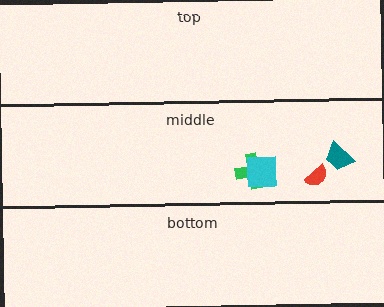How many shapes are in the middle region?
4.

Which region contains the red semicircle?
The middle region.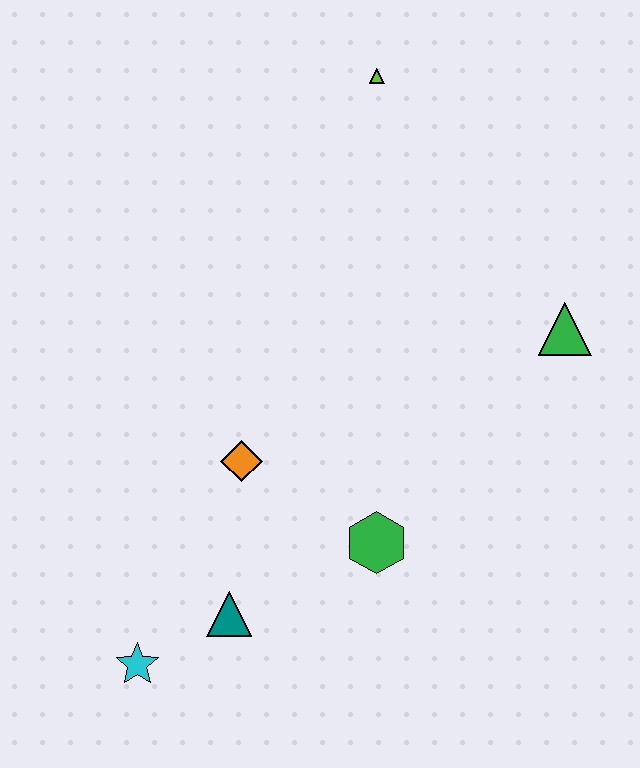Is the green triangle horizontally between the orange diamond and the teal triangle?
No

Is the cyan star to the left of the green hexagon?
Yes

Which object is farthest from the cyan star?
The lime triangle is farthest from the cyan star.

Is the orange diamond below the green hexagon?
No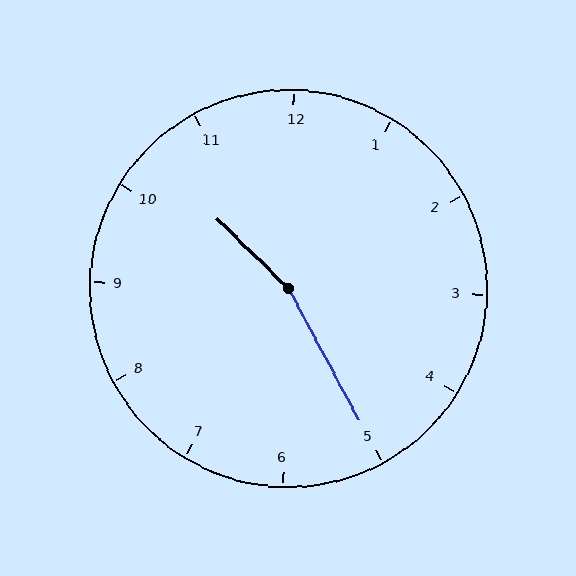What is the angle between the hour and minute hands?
Approximately 162 degrees.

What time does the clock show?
10:25.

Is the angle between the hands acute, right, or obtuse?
It is obtuse.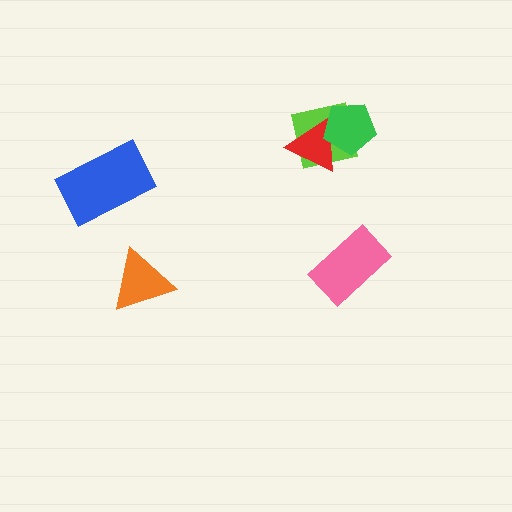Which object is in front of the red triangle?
The green pentagon is in front of the red triangle.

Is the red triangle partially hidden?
Yes, it is partially covered by another shape.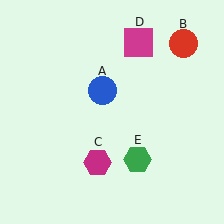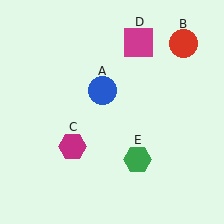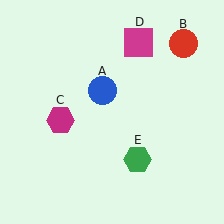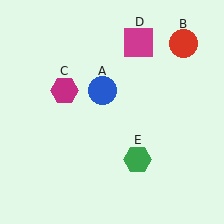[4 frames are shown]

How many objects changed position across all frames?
1 object changed position: magenta hexagon (object C).